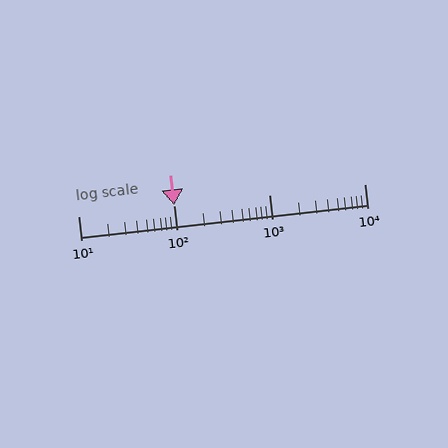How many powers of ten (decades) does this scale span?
The scale spans 3 decades, from 10 to 10000.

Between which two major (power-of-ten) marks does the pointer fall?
The pointer is between 100 and 1000.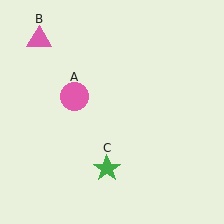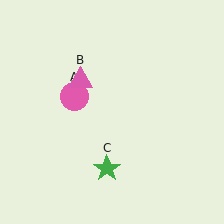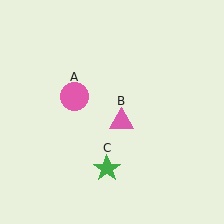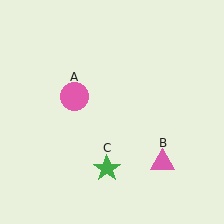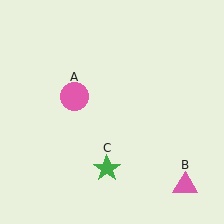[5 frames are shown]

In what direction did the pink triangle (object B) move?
The pink triangle (object B) moved down and to the right.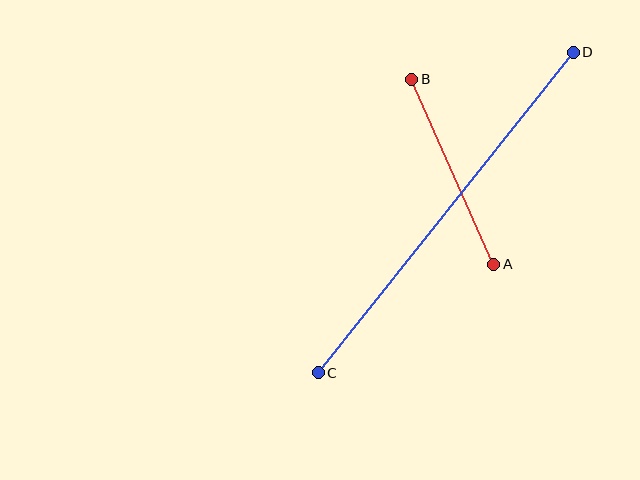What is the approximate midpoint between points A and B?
The midpoint is at approximately (453, 172) pixels.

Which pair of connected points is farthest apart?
Points C and D are farthest apart.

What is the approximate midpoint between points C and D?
The midpoint is at approximately (446, 212) pixels.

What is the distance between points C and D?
The distance is approximately 410 pixels.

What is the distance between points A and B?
The distance is approximately 203 pixels.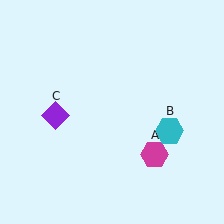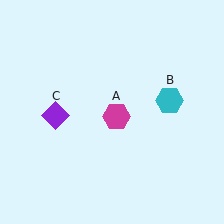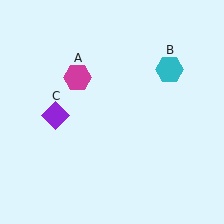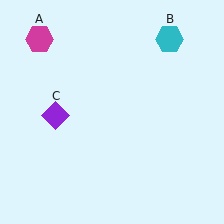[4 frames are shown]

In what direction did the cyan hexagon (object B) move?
The cyan hexagon (object B) moved up.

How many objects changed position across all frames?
2 objects changed position: magenta hexagon (object A), cyan hexagon (object B).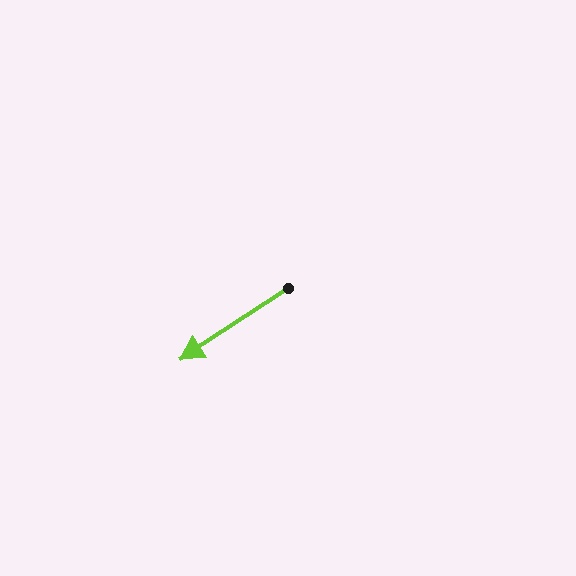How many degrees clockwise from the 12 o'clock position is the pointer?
Approximately 236 degrees.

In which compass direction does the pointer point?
Southwest.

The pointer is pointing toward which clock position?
Roughly 8 o'clock.